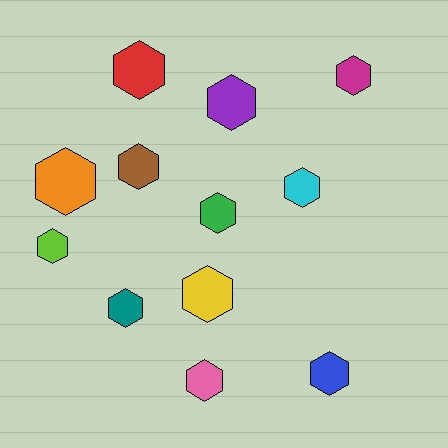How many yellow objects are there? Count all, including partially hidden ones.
There is 1 yellow object.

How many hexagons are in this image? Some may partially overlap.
There are 12 hexagons.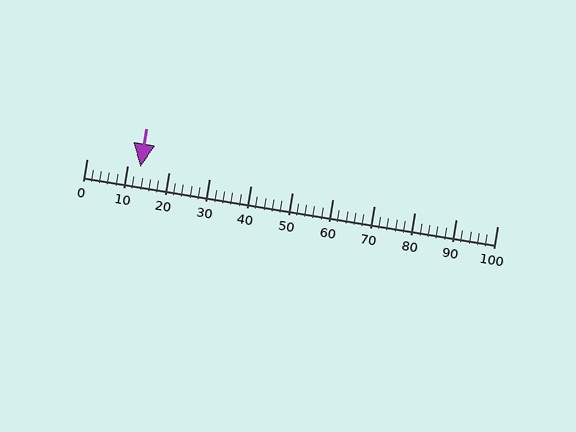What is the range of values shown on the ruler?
The ruler shows values from 0 to 100.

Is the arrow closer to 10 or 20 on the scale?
The arrow is closer to 10.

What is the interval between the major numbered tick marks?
The major tick marks are spaced 10 units apart.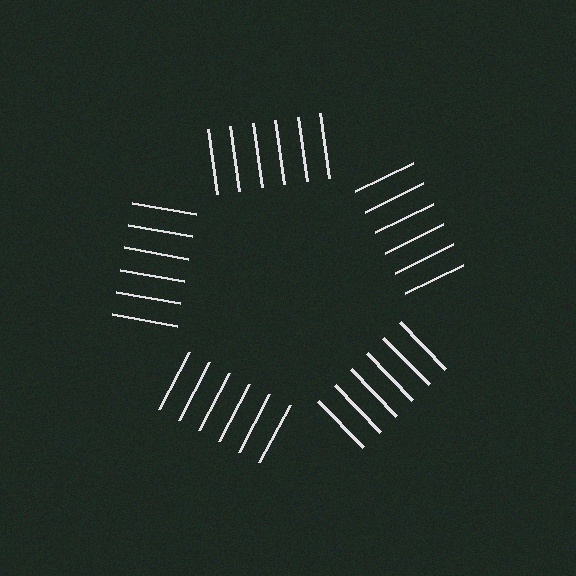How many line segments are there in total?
30 — 6 along each of the 5 edges.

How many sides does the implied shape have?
5 sides — the line-ends trace a pentagon.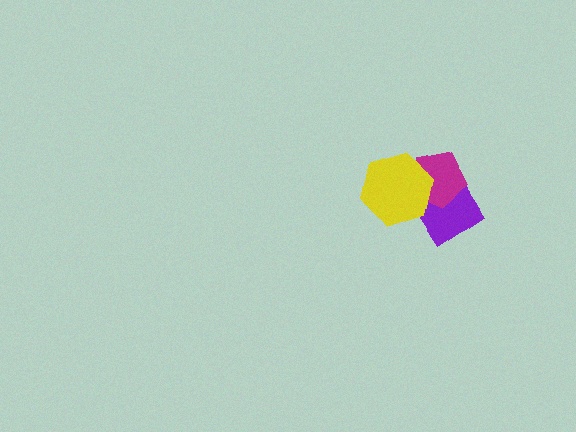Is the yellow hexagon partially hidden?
No, no other shape covers it.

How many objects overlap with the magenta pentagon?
2 objects overlap with the magenta pentagon.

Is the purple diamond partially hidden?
Yes, it is partially covered by another shape.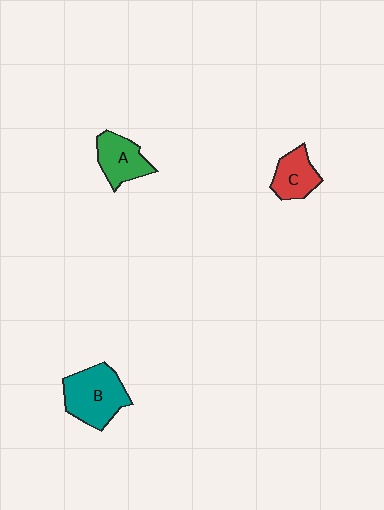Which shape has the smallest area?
Shape C (red).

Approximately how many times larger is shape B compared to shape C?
Approximately 1.6 times.